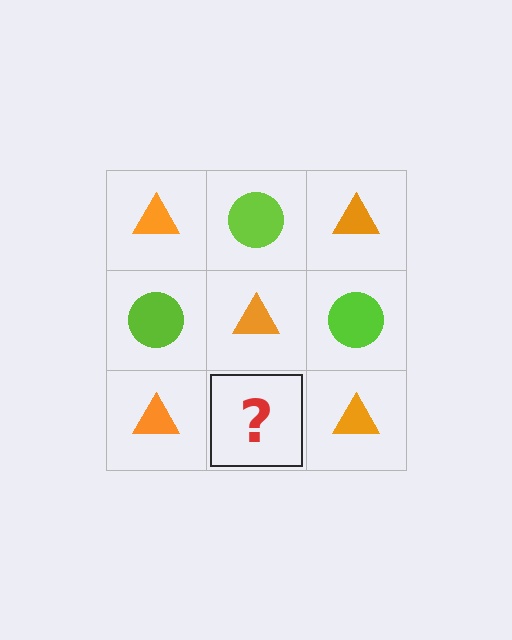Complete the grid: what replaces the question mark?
The question mark should be replaced with a lime circle.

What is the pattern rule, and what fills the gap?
The rule is that it alternates orange triangle and lime circle in a checkerboard pattern. The gap should be filled with a lime circle.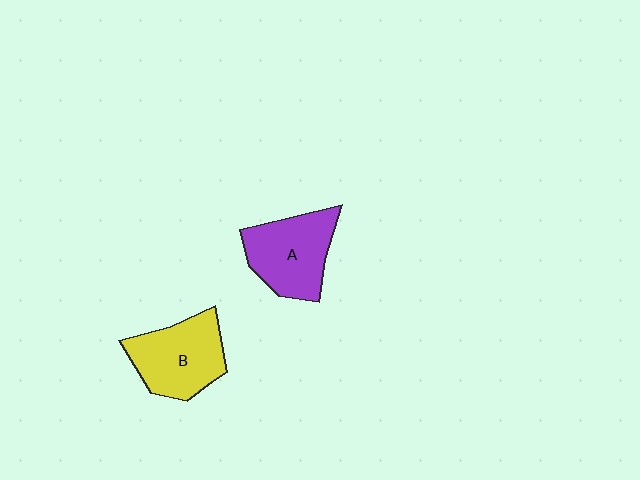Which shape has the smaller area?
Shape B (yellow).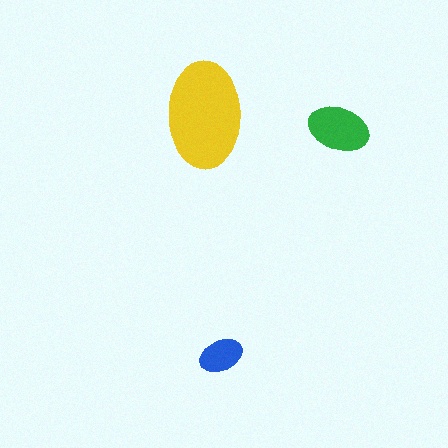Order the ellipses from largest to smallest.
the yellow one, the green one, the blue one.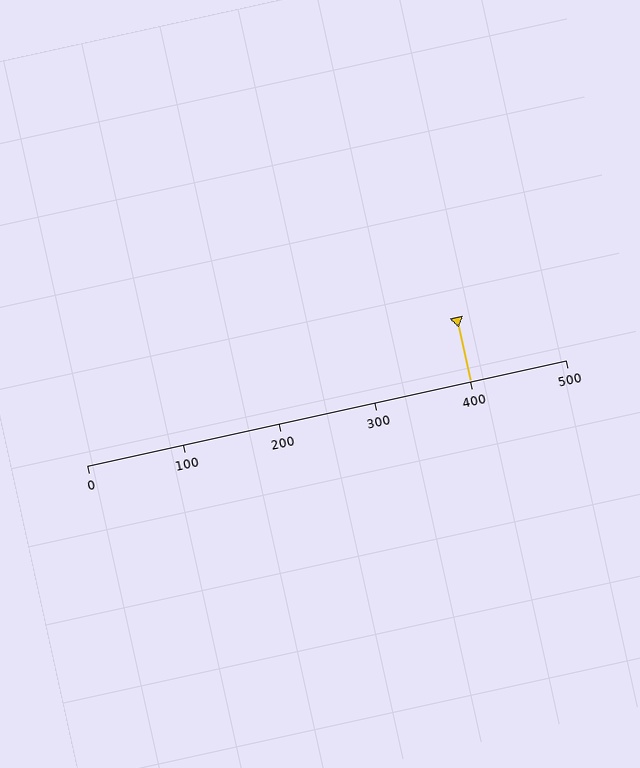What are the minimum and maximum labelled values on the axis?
The axis runs from 0 to 500.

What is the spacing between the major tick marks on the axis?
The major ticks are spaced 100 apart.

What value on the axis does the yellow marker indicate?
The marker indicates approximately 400.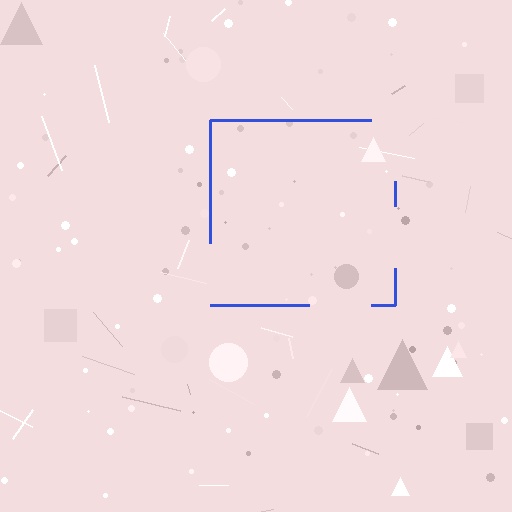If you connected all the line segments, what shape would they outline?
They would outline a square.